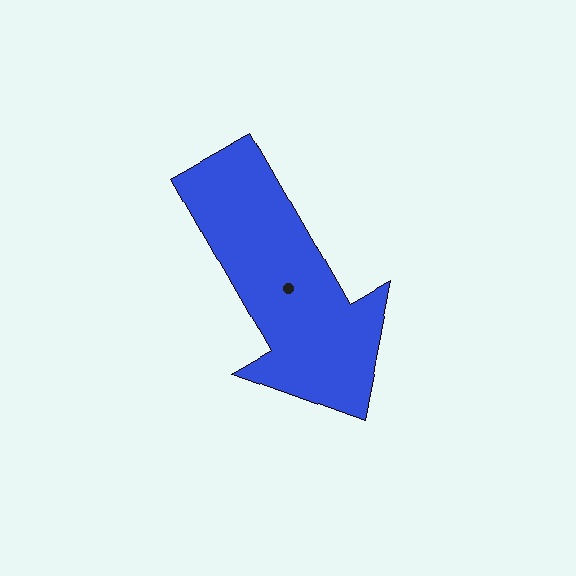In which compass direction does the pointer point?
Southeast.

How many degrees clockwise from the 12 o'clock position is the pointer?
Approximately 150 degrees.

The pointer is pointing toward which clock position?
Roughly 5 o'clock.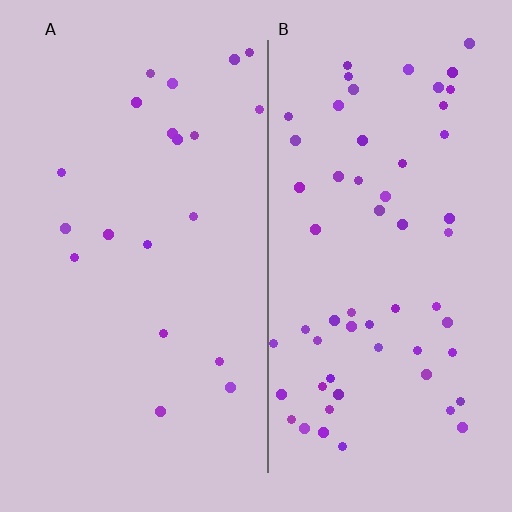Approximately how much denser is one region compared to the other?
Approximately 2.9× — region B over region A.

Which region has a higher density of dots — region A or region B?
B (the right).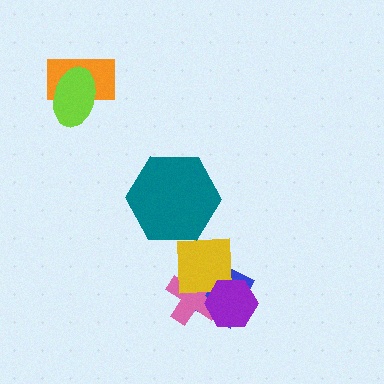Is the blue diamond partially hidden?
Yes, it is partially covered by another shape.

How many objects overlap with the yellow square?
3 objects overlap with the yellow square.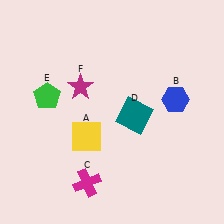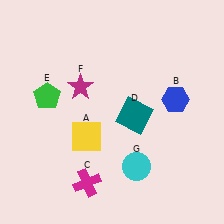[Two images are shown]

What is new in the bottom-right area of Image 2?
A cyan circle (G) was added in the bottom-right area of Image 2.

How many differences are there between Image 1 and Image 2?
There is 1 difference between the two images.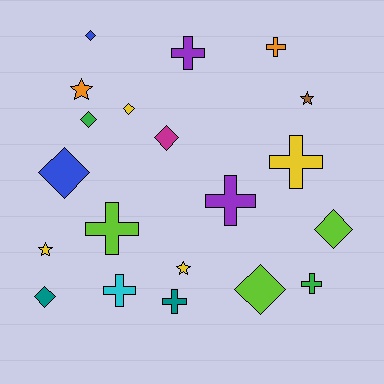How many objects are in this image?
There are 20 objects.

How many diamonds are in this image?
There are 8 diamonds.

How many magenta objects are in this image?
There is 1 magenta object.